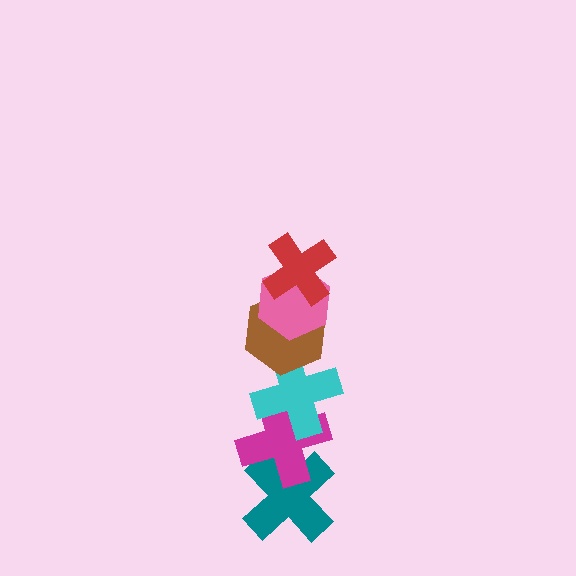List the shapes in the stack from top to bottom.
From top to bottom: the red cross, the pink hexagon, the brown hexagon, the cyan cross, the magenta cross, the teal cross.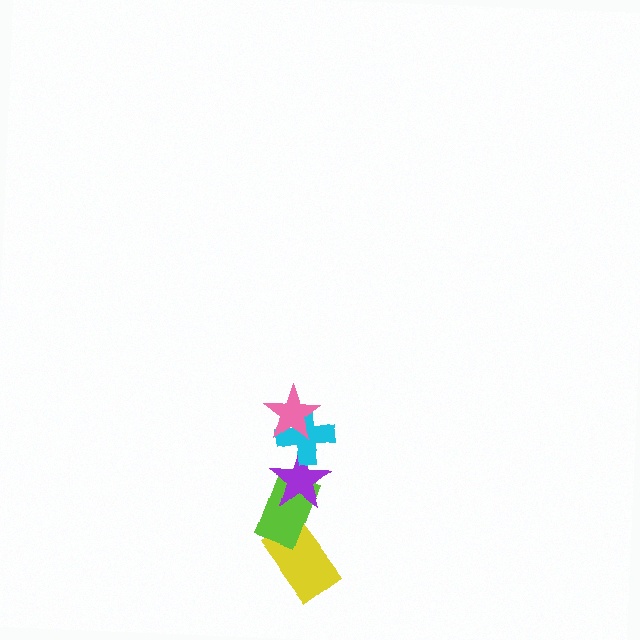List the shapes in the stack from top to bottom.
From top to bottom: the pink star, the cyan cross, the purple star, the lime rectangle, the yellow rectangle.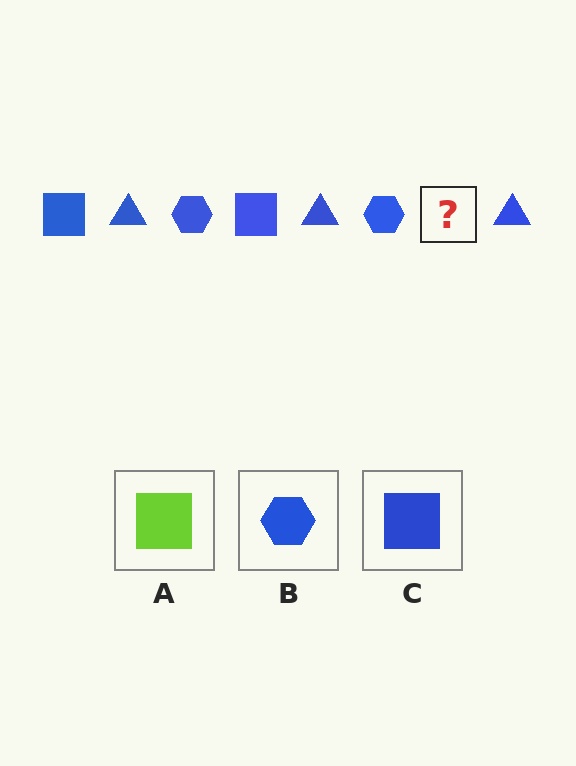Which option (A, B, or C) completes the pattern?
C.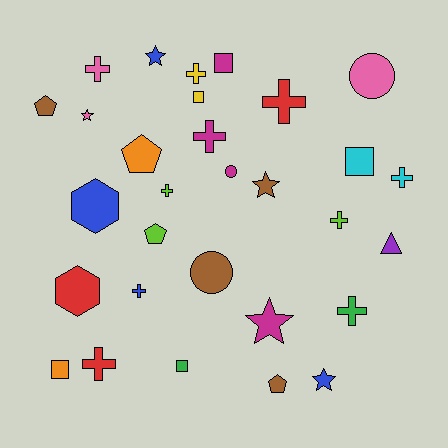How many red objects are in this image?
There are 3 red objects.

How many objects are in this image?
There are 30 objects.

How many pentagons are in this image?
There are 4 pentagons.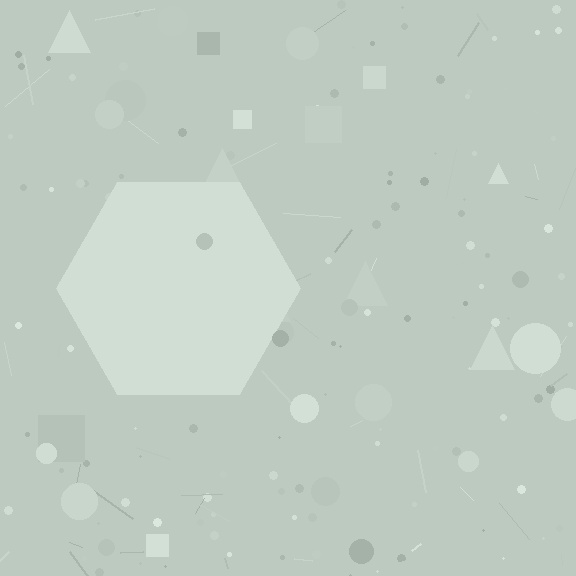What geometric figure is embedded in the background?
A hexagon is embedded in the background.